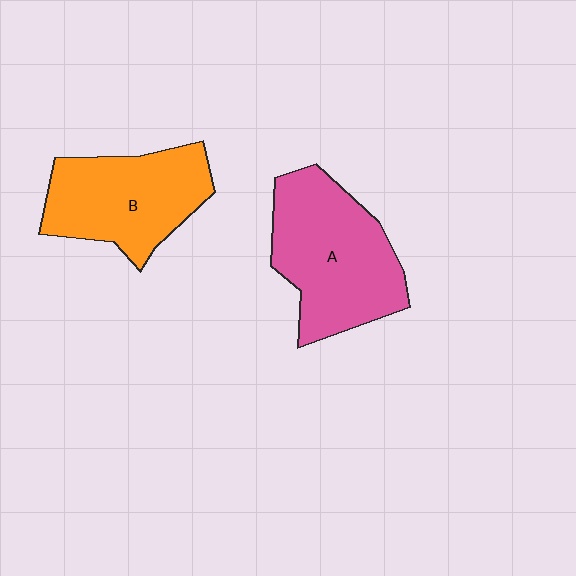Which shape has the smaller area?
Shape B (orange).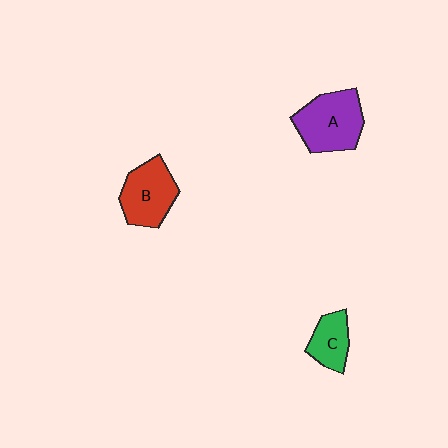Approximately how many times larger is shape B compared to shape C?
Approximately 1.5 times.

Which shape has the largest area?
Shape A (purple).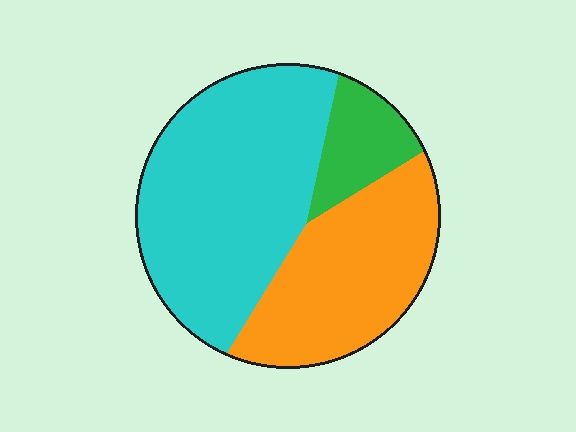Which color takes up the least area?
Green, at roughly 10%.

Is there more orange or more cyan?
Cyan.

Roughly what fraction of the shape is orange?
Orange takes up about one third (1/3) of the shape.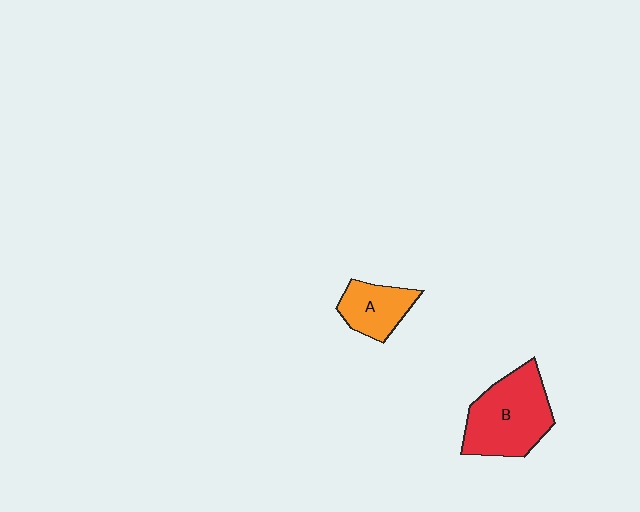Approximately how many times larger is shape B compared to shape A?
Approximately 1.8 times.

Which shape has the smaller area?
Shape A (orange).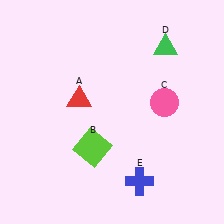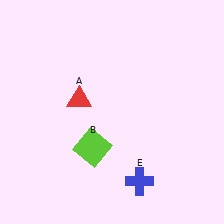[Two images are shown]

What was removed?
The pink circle (C), the green triangle (D) were removed in Image 2.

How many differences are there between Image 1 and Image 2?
There are 2 differences between the two images.